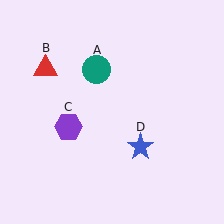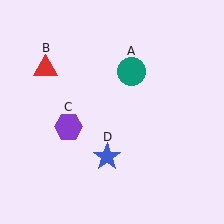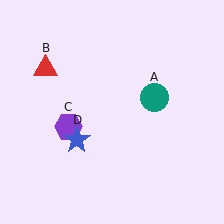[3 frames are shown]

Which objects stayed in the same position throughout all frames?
Red triangle (object B) and purple hexagon (object C) remained stationary.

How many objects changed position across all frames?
2 objects changed position: teal circle (object A), blue star (object D).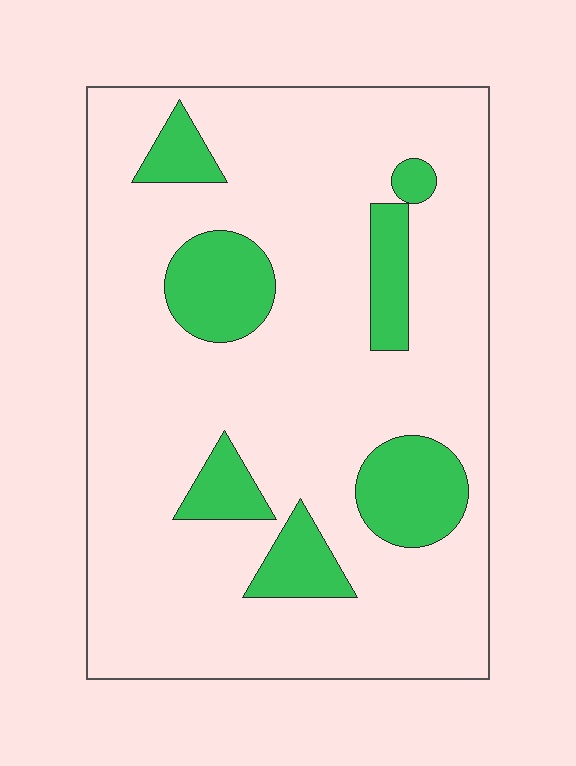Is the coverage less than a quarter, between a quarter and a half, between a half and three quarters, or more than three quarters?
Less than a quarter.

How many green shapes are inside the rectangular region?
7.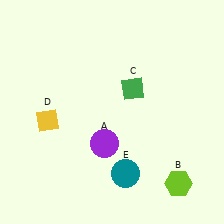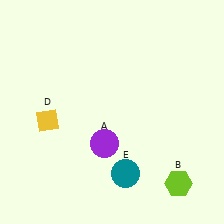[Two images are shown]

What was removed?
The green diamond (C) was removed in Image 2.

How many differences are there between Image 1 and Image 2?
There is 1 difference between the two images.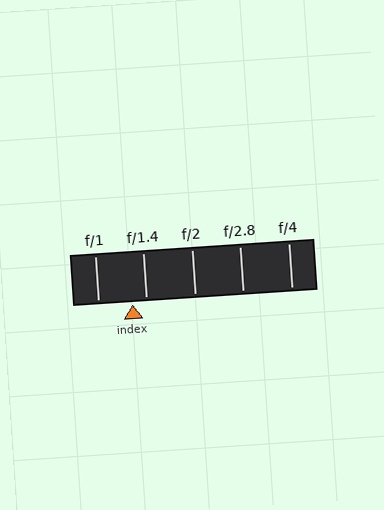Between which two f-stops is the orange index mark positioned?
The index mark is between f/1 and f/1.4.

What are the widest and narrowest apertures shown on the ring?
The widest aperture shown is f/1 and the narrowest is f/4.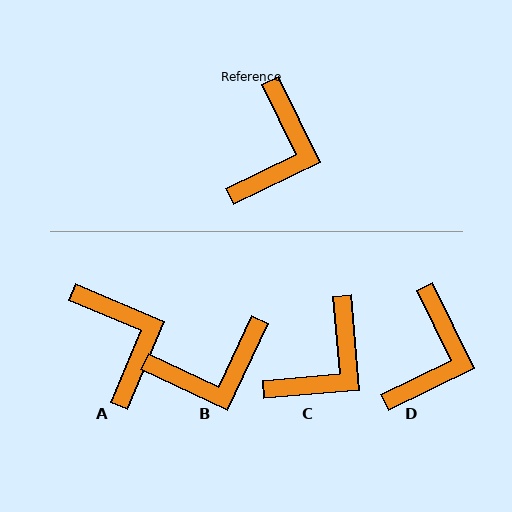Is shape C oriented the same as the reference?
No, it is off by about 21 degrees.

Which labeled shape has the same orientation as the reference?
D.